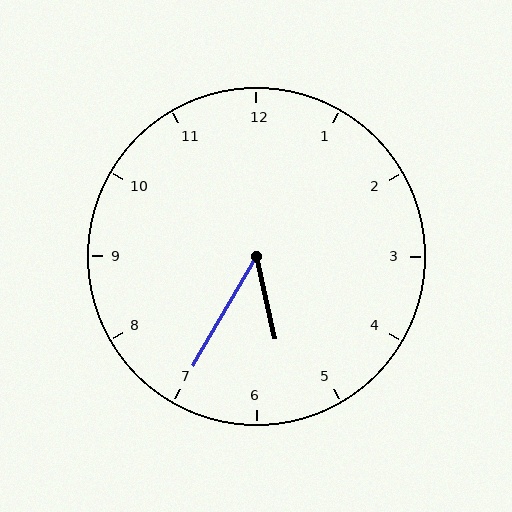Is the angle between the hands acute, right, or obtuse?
It is acute.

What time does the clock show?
5:35.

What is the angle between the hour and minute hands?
Approximately 42 degrees.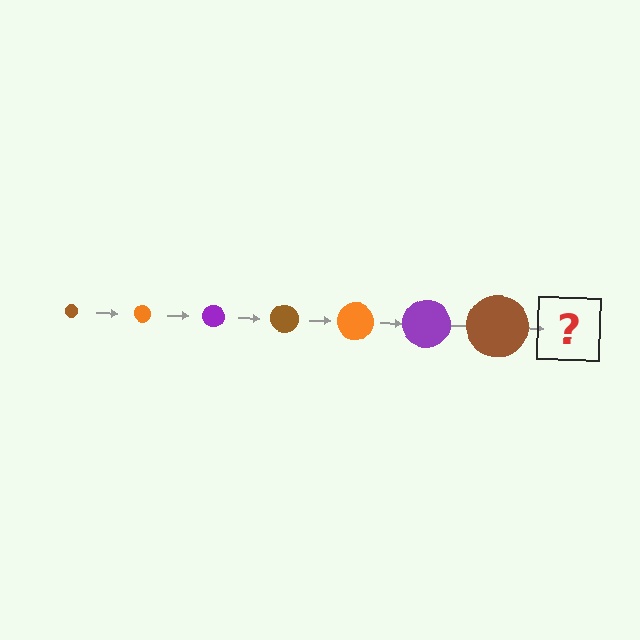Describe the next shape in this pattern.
It should be an orange circle, larger than the previous one.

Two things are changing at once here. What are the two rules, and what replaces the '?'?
The two rules are that the circle grows larger each step and the color cycles through brown, orange, and purple. The '?' should be an orange circle, larger than the previous one.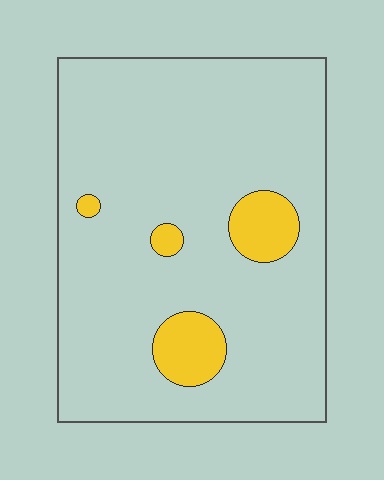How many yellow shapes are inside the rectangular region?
4.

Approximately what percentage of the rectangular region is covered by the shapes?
Approximately 10%.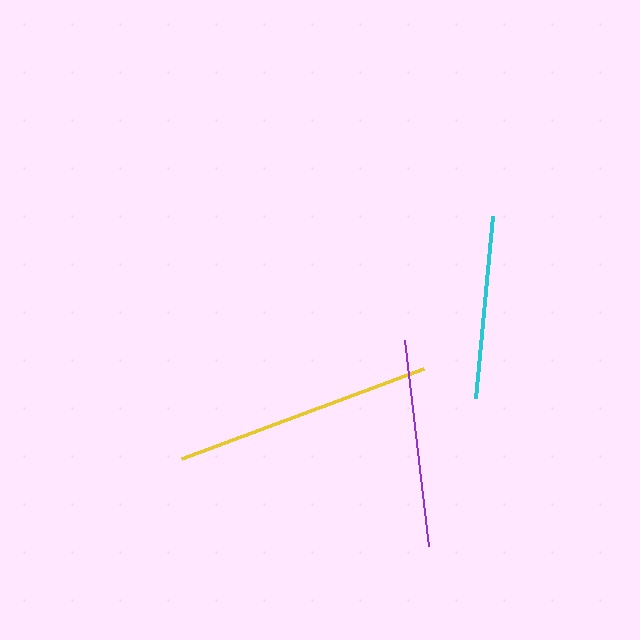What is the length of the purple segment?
The purple segment is approximately 208 pixels long.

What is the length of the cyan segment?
The cyan segment is approximately 182 pixels long.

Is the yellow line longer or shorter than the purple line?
The yellow line is longer than the purple line.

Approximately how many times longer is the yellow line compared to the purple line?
The yellow line is approximately 1.2 times the length of the purple line.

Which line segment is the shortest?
The cyan line is the shortest at approximately 182 pixels.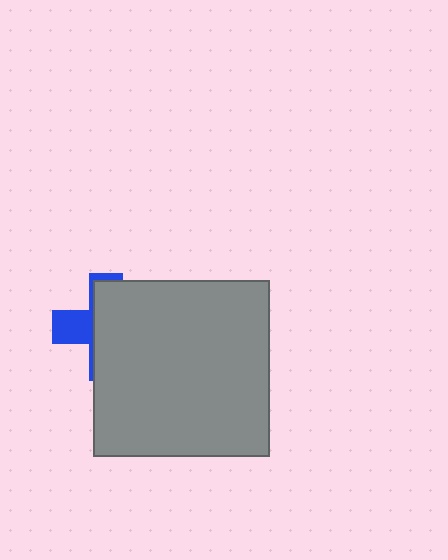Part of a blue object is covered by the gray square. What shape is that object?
It is a cross.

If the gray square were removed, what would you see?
You would see the complete blue cross.